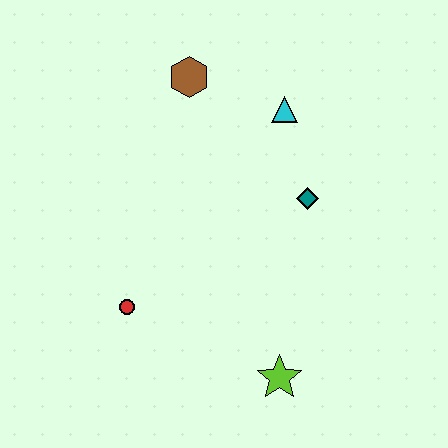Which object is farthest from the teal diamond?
The red circle is farthest from the teal diamond.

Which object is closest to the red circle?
The lime star is closest to the red circle.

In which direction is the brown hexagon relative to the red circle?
The brown hexagon is above the red circle.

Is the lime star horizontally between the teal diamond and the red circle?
Yes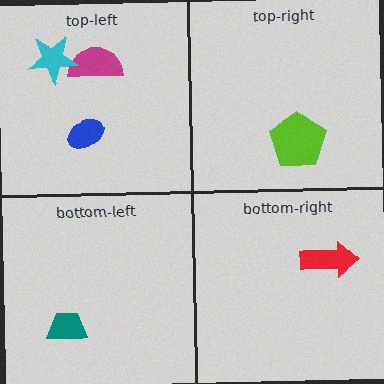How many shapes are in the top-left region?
3.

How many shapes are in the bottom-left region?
1.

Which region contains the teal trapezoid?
The bottom-left region.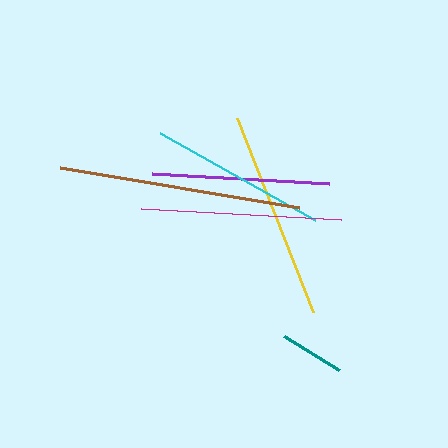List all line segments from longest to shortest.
From longest to shortest: brown, yellow, magenta, cyan, purple, teal.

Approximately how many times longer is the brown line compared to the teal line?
The brown line is approximately 3.8 times the length of the teal line.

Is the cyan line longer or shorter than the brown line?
The brown line is longer than the cyan line.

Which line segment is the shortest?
The teal line is the shortest at approximately 65 pixels.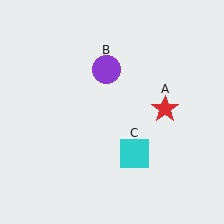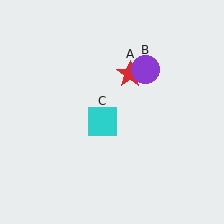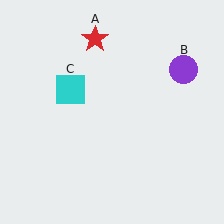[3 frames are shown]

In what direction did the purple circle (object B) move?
The purple circle (object B) moved right.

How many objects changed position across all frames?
3 objects changed position: red star (object A), purple circle (object B), cyan square (object C).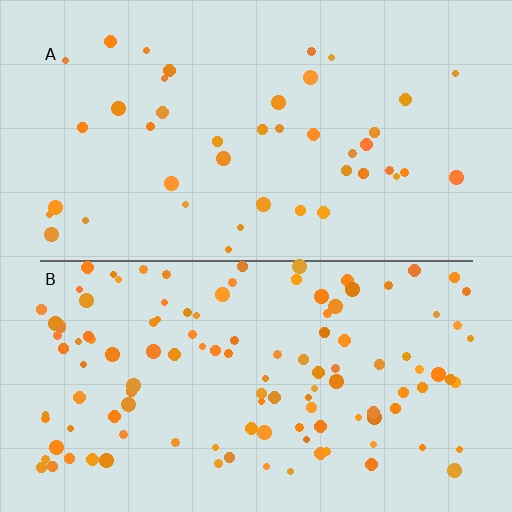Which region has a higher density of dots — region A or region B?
B (the bottom).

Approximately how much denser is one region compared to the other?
Approximately 2.8× — region B over region A.